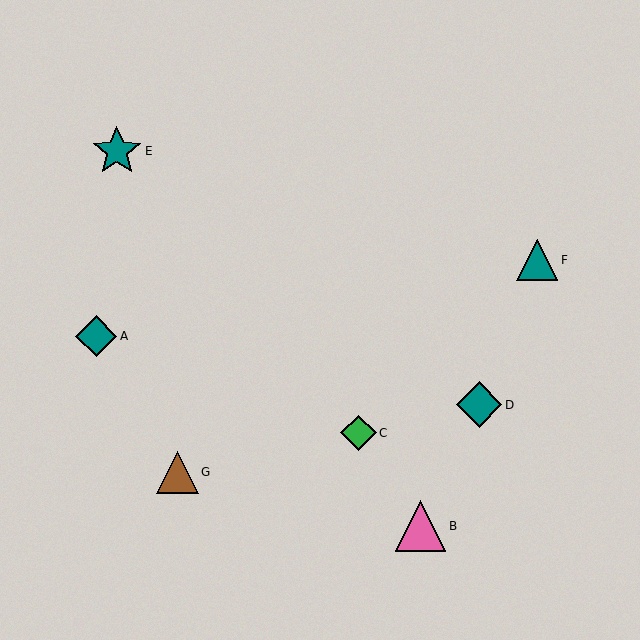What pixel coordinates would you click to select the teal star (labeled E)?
Click at (117, 151) to select the teal star E.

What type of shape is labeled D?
Shape D is a teal diamond.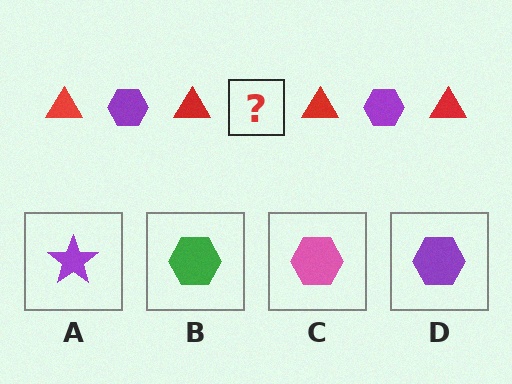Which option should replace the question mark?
Option D.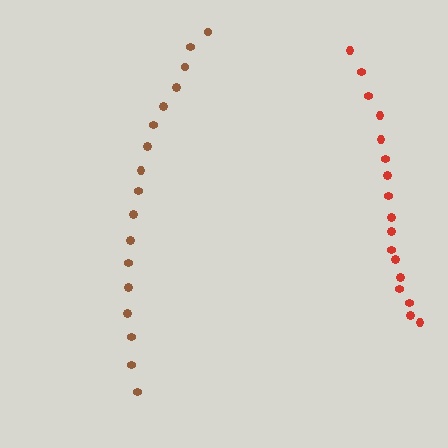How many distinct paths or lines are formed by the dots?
There are 2 distinct paths.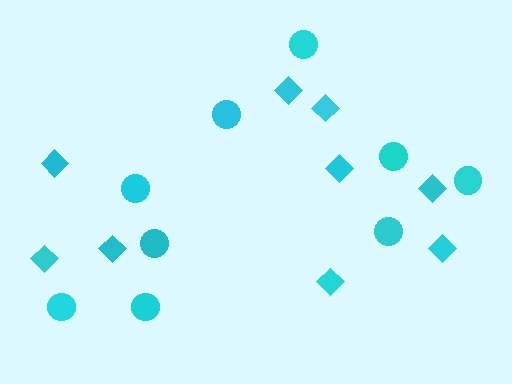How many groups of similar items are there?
There are 2 groups: one group of diamonds (9) and one group of circles (9).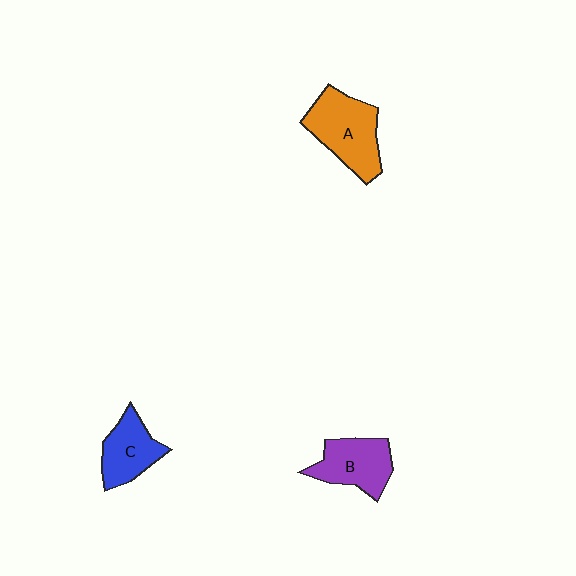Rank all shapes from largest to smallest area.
From largest to smallest: A (orange), B (purple), C (blue).